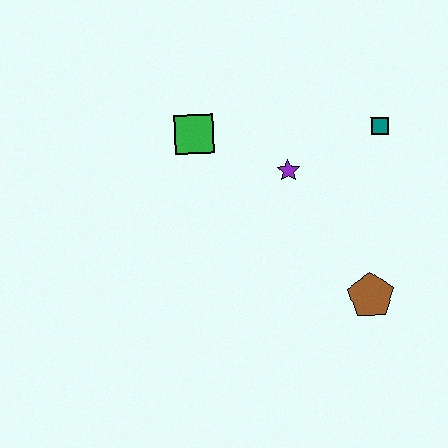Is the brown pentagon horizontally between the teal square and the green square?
Yes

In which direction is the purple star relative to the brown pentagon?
The purple star is above the brown pentagon.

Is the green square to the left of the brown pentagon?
Yes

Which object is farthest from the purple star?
The brown pentagon is farthest from the purple star.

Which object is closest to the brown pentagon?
The purple star is closest to the brown pentagon.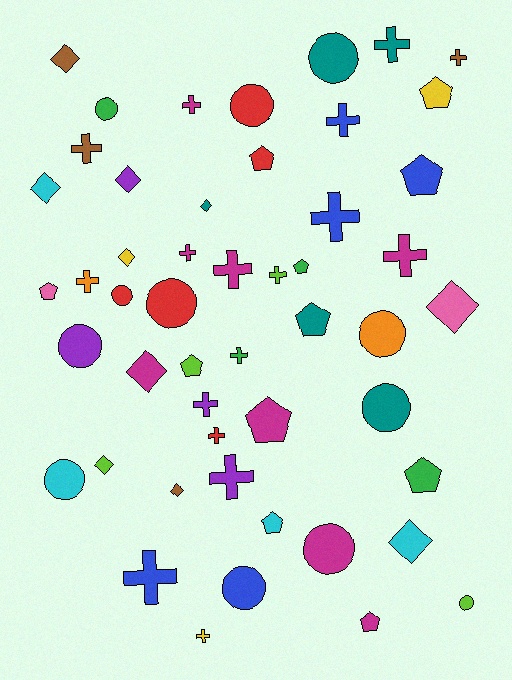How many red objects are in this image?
There are 5 red objects.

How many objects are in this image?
There are 50 objects.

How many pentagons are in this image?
There are 11 pentagons.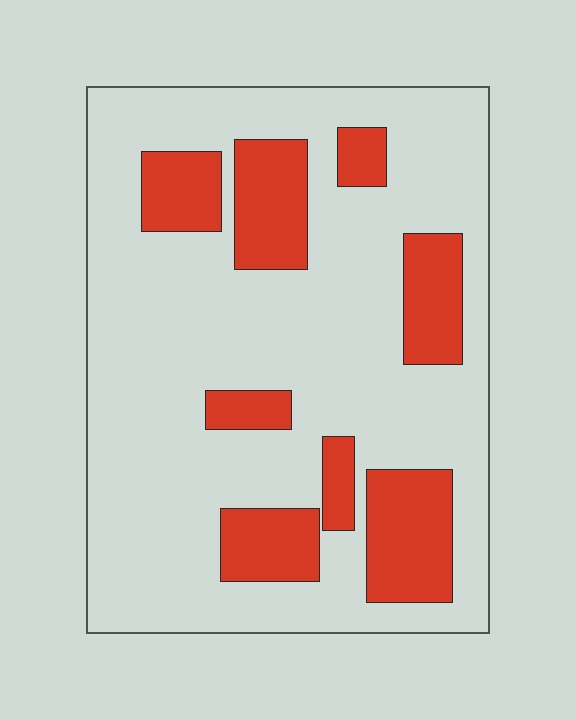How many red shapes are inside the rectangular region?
8.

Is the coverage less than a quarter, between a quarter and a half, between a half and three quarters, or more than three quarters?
Less than a quarter.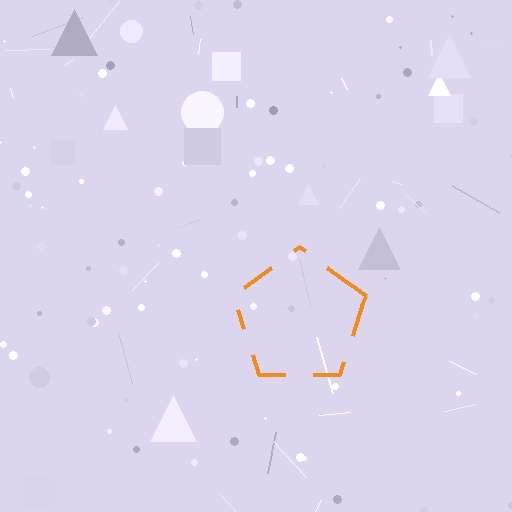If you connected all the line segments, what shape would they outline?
They would outline a pentagon.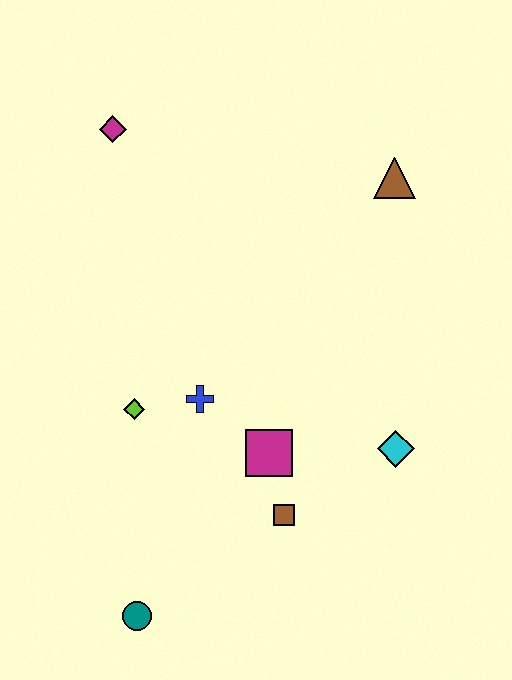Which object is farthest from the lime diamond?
The brown triangle is farthest from the lime diamond.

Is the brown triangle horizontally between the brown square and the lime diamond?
No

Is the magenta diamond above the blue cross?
Yes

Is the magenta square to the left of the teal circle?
No